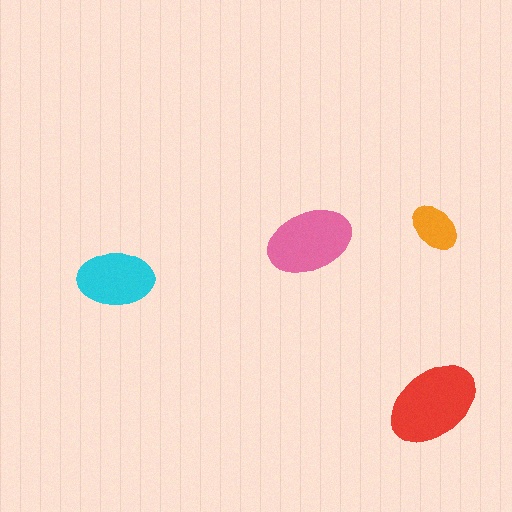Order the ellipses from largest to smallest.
the red one, the pink one, the cyan one, the orange one.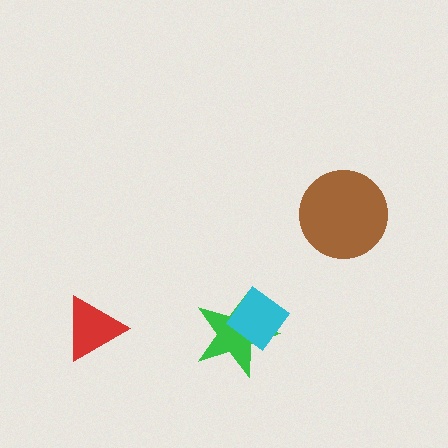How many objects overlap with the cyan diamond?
1 object overlaps with the cyan diamond.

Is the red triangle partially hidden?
No, no other shape covers it.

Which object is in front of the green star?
The cyan diamond is in front of the green star.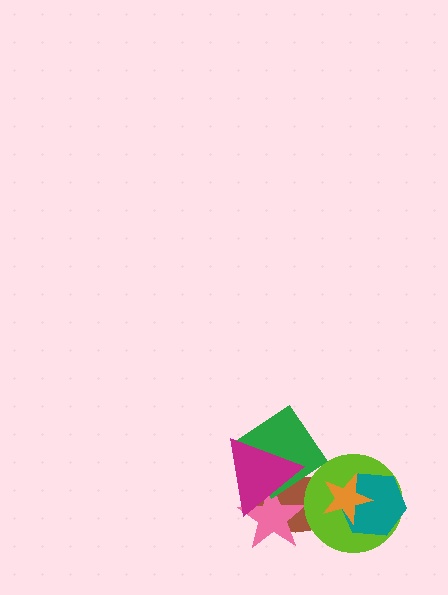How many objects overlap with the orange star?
3 objects overlap with the orange star.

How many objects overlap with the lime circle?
3 objects overlap with the lime circle.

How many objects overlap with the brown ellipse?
5 objects overlap with the brown ellipse.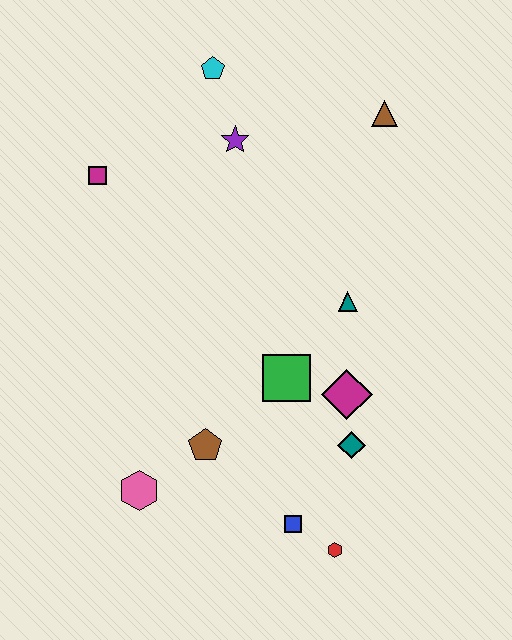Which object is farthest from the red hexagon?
The cyan pentagon is farthest from the red hexagon.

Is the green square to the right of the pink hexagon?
Yes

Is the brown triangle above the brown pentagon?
Yes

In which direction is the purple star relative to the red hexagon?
The purple star is above the red hexagon.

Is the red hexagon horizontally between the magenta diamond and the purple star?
Yes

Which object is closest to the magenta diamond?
The teal diamond is closest to the magenta diamond.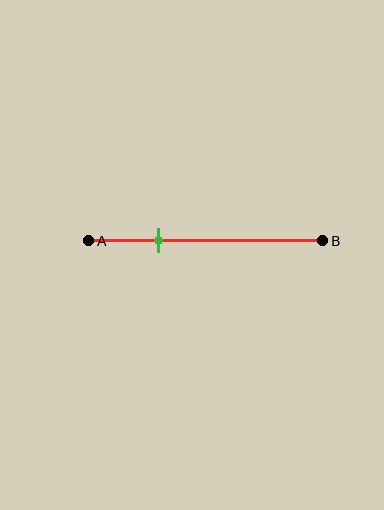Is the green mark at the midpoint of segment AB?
No, the mark is at about 30% from A, not at the 50% midpoint.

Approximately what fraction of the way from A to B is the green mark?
The green mark is approximately 30% of the way from A to B.